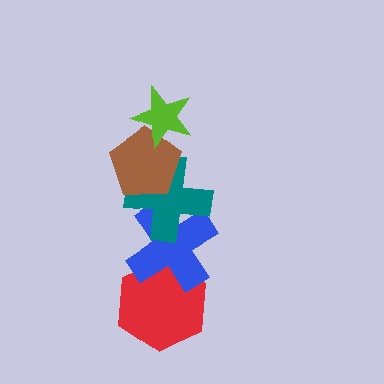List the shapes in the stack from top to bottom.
From top to bottom: the lime star, the brown pentagon, the teal cross, the blue cross, the red hexagon.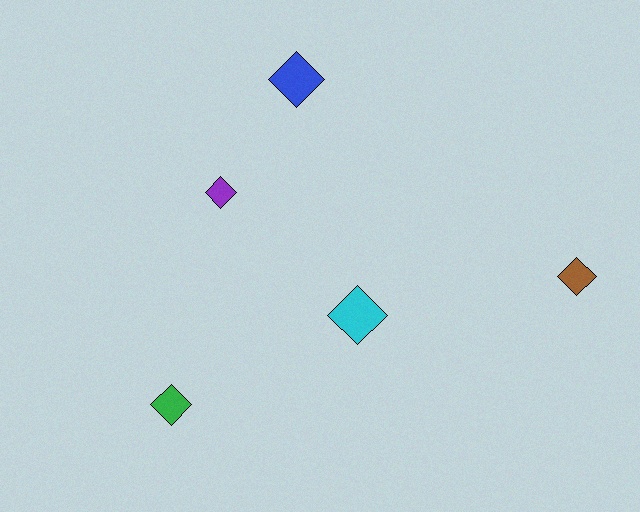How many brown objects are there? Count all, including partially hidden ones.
There is 1 brown object.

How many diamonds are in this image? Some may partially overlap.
There are 5 diamonds.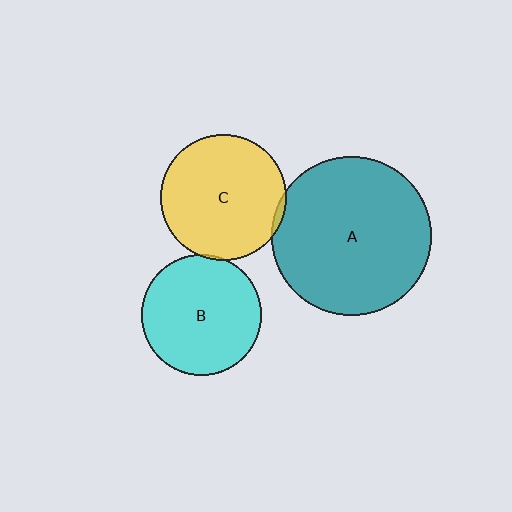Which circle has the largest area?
Circle A (teal).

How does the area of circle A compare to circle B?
Approximately 1.8 times.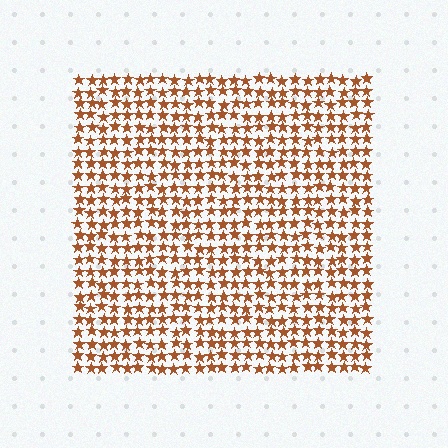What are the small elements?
The small elements are stars.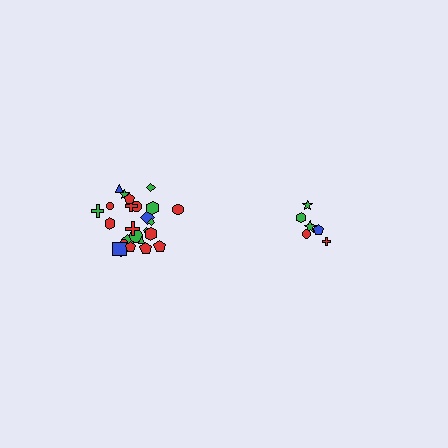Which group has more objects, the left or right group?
The left group.